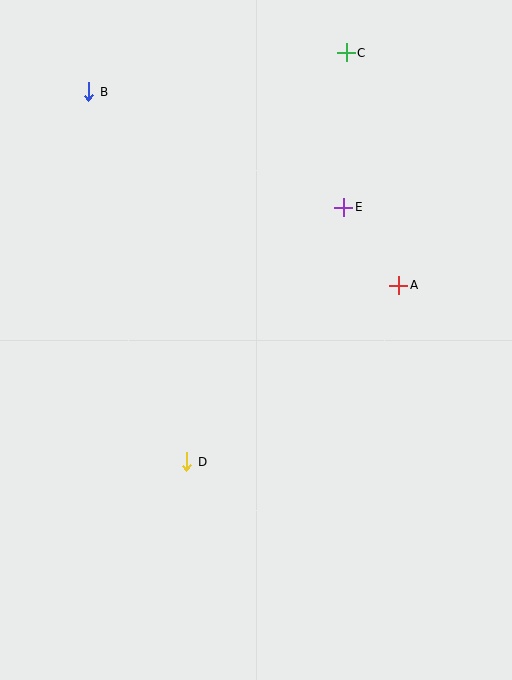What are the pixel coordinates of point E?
Point E is at (344, 207).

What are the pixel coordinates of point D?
Point D is at (187, 462).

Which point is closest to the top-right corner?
Point C is closest to the top-right corner.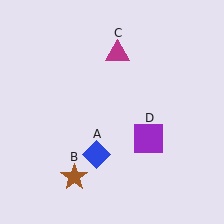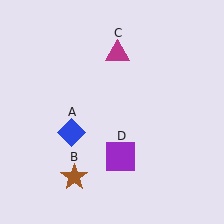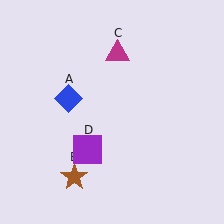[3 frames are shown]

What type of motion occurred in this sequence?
The blue diamond (object A), purple square (object D) rotated clockwise around the center of the scene.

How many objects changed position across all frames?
2 objects changed position: blue diamond (object A), purple square (object D).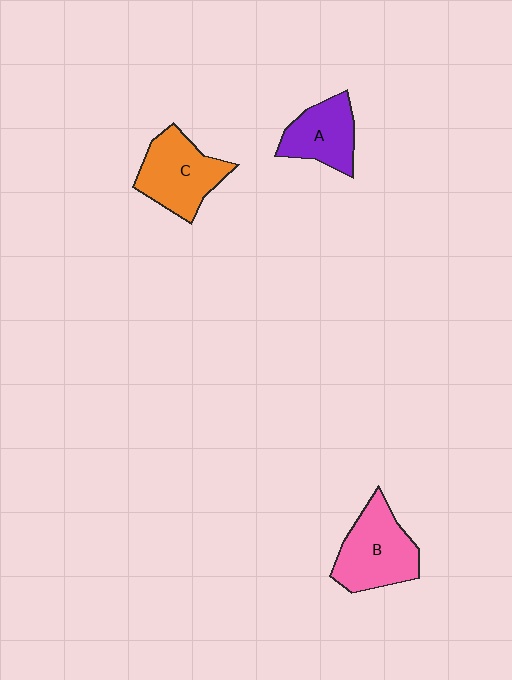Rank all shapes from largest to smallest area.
From largest to smallest: B (pink), C (orange), A (purple).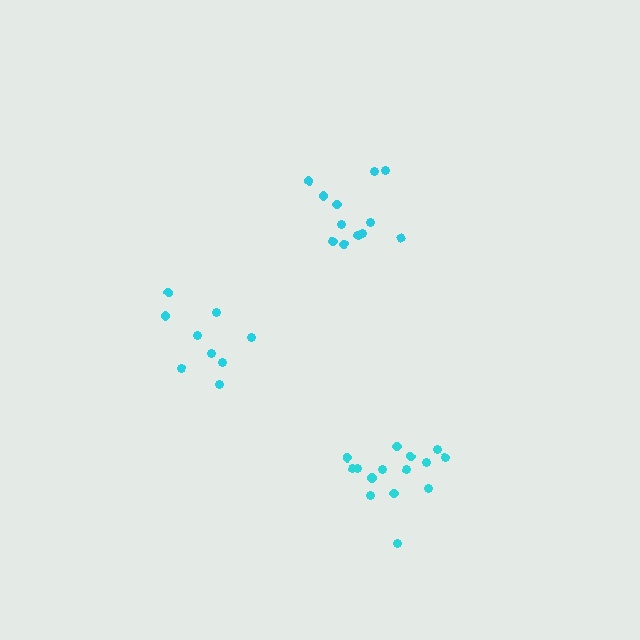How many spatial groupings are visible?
There are 3 spatial groupings.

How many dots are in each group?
Group 1: 15 dots, Group 2: 12 dots, Group 3: 9 dots (36 total).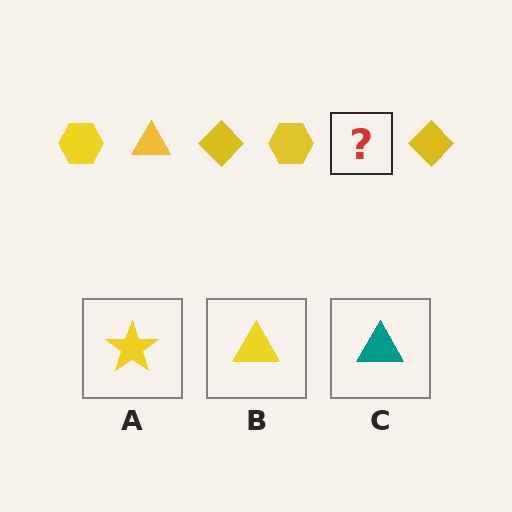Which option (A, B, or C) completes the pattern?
B.